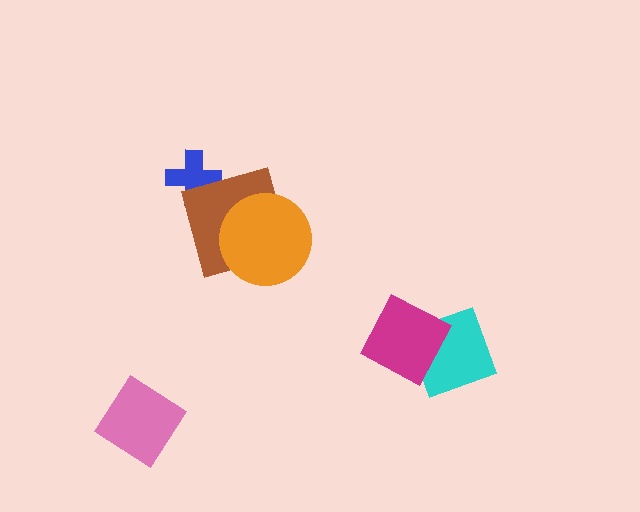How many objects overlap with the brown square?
2 objects overlap with the brown square.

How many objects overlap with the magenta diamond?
1 object overlaps with the magenta diamond.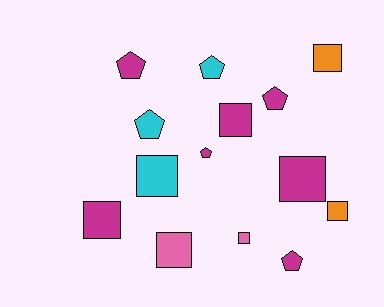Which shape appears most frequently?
Square, with 8 objects.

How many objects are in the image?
There are 14 objects.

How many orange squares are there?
There are 2 orange squares.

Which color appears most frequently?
Magenta, with 7 objects.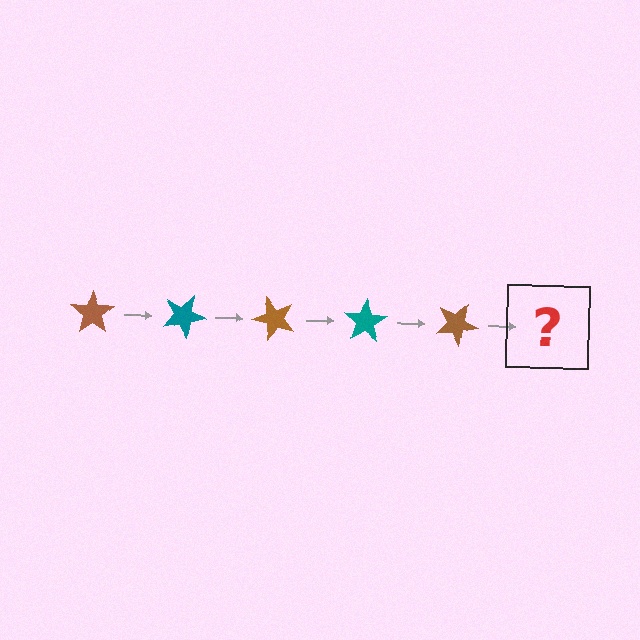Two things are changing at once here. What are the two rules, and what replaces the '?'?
The two rules are that it rotates 25 degrees each step and the color cycles through brown and teal. The '?' should be a teal star, rotated 125 degrees from the start.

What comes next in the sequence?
The next element should be a teal star, rotated 125 degrees from the start.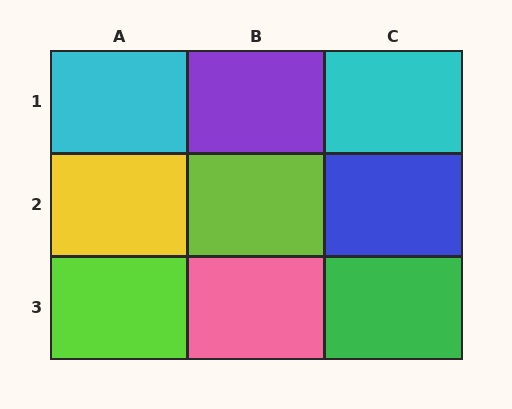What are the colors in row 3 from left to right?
Lime, pink, green.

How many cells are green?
1 cell is green.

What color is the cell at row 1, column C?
Cyan.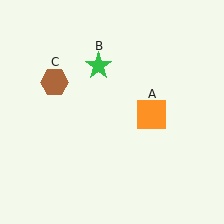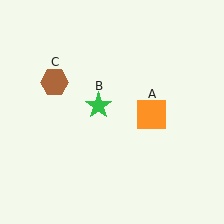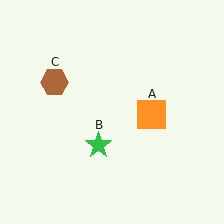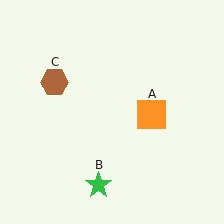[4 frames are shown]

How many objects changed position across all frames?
1 object changed position: green star (object B).